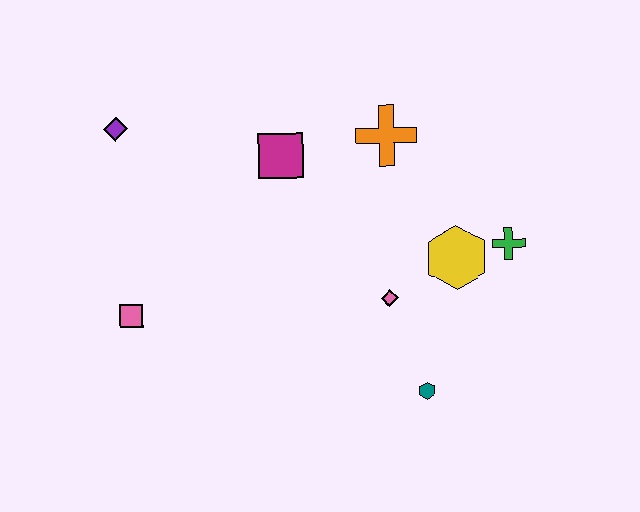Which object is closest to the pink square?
The purple diamond is closest to the pink square.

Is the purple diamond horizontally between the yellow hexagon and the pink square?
No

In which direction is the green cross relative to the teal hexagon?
The green cross is above the teal hexagon.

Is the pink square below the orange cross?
Yes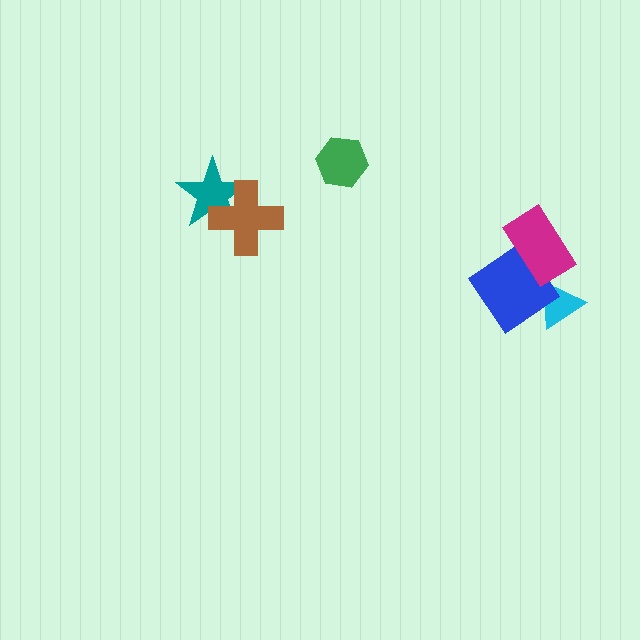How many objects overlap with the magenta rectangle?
1 object overlaps with the magenta rectangle.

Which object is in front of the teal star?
The brown cross is in front of the teal star.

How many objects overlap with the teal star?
1 object overlaps with the teal star.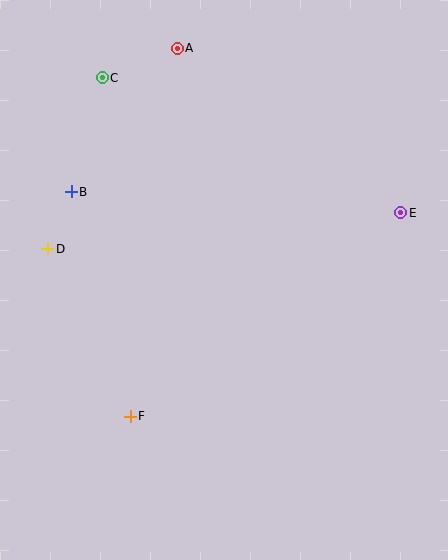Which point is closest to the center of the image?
Point F at (130, 416) is closest to the center.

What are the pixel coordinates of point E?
Point E is at (401, 213).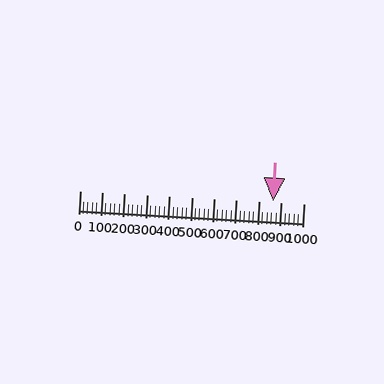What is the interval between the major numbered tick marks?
The major tick marks are spaced 100 units apart.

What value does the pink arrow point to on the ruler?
The pink arrow points to approximately 864.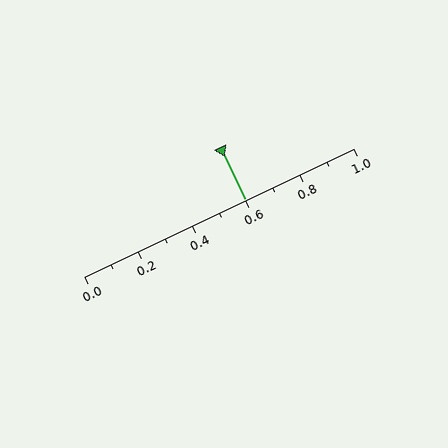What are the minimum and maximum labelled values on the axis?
The axis runs from 0.0 to 1.0.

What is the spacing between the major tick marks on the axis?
The major ticks are spaced 0.2 apart.